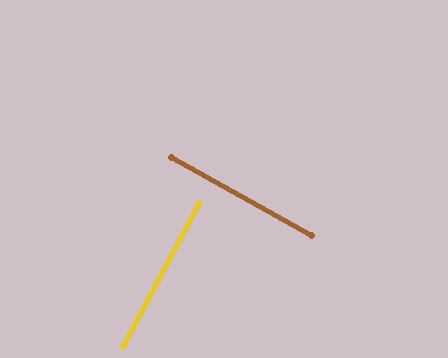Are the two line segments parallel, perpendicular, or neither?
Perpendicular — they meet at approximately 89°.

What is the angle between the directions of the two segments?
Approximately 89 degrees.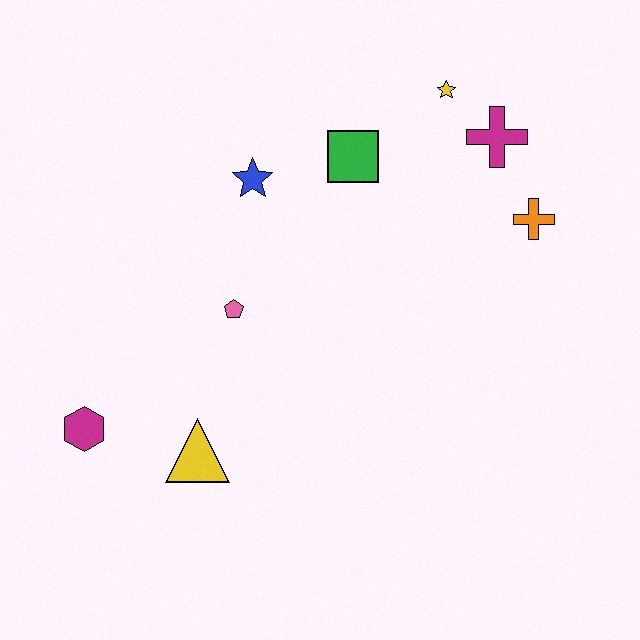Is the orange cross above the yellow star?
No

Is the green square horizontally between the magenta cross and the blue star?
Yes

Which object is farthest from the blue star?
The magenta hexagon is farthest from the blue star.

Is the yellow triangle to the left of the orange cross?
Yes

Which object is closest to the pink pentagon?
The blue star is closest to the pink pentagon.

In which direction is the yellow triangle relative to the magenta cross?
The yellow triangle is below the magenta cross.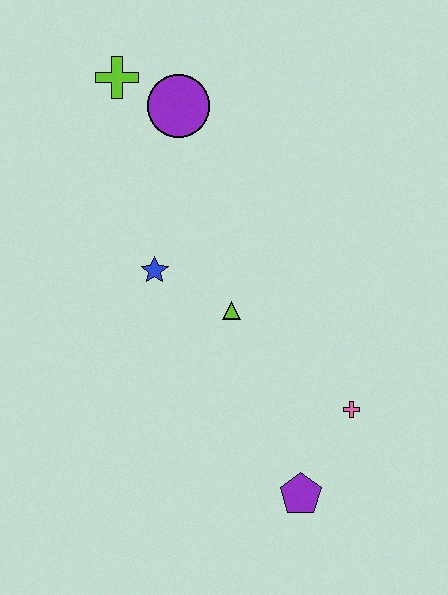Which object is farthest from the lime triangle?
The lime cross is farthest from the lime triangle.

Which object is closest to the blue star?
The lime triangle is closest to the blue star.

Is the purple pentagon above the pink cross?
No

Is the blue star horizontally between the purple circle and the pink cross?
No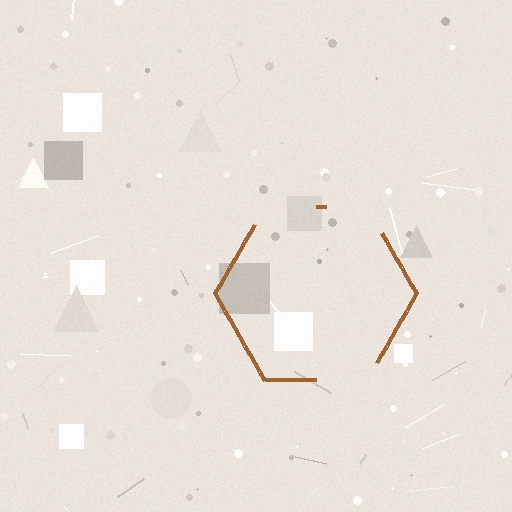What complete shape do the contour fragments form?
The contour fragments form a hexagon.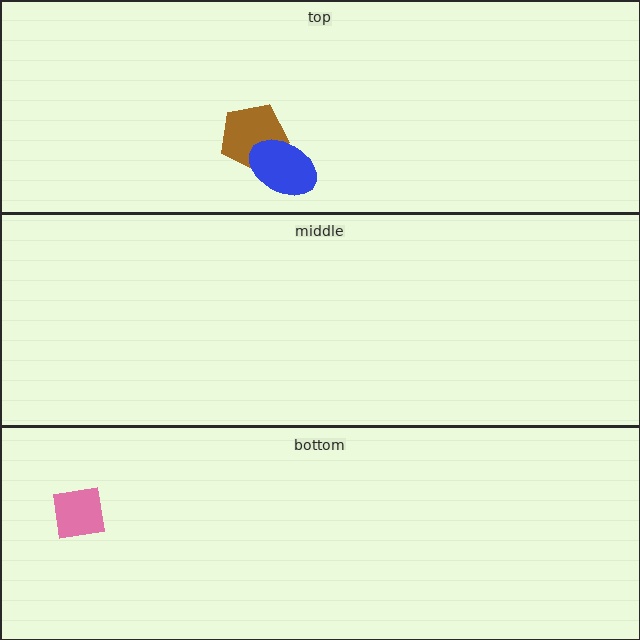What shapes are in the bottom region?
The pink square.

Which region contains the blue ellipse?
The top region.